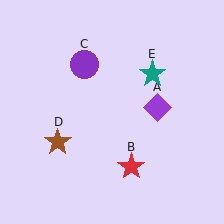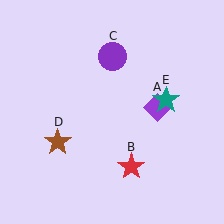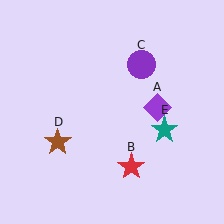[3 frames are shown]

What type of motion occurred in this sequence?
The purple circle (object C), teal star (object E) rotated clockwise around the center of the scene.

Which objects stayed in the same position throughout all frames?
Purple diamond (object A) and red star (object B) and brown star (object D) remained stationary.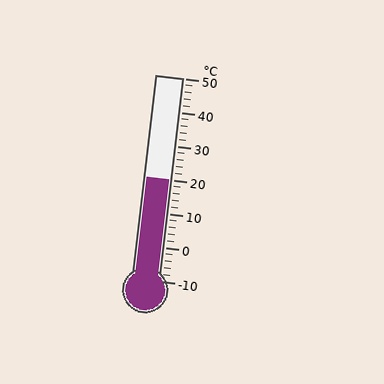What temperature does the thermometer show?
The thermometer shows approximately 20°C.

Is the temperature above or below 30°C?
The temperature is below 30°C.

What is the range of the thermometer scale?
The thermometer scale ranges from -10°C to 50°C.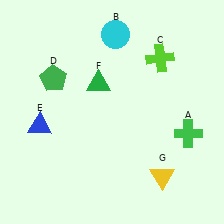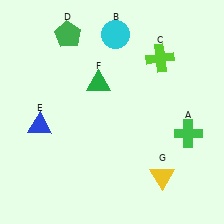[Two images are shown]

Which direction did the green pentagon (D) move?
The green pentagon (D) moved up.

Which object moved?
The green pentagon (D) moved up.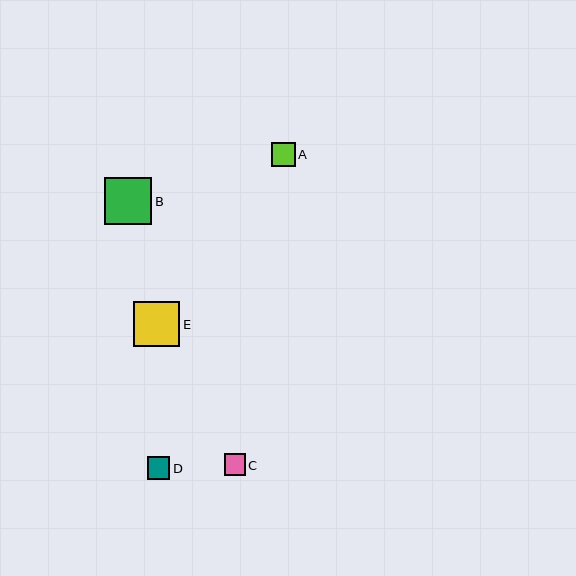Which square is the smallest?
Square C is the smallest with a size of approximately 21 pixels.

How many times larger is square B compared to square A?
Square B is approximately 2.0 times the size of square A.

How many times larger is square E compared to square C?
Square E is approximately 2.2 times the size of square C.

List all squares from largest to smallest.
From largest to smallest: B, E, A, D, C.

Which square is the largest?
Square B is the largest with a size of approximately 47 pixels.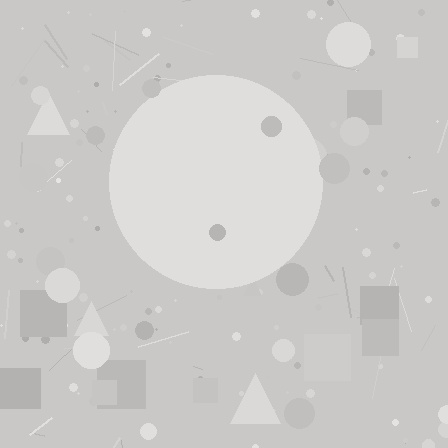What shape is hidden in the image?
A circle is hidden in the image.